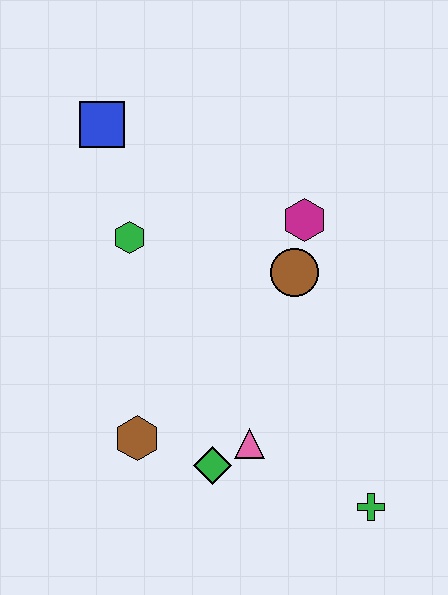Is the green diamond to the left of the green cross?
Yes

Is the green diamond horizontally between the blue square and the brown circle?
Yes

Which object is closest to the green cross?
The pink triangle is closest to the green cross.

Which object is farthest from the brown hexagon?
The blue square is farthest from the brown hexagon.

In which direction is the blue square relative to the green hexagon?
The blue square is above the green hexagon.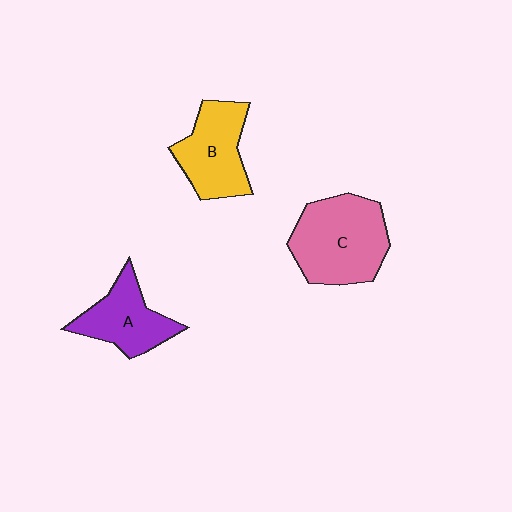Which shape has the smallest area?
Shape A (purple).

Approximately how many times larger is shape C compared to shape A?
Approximately 1.5 times.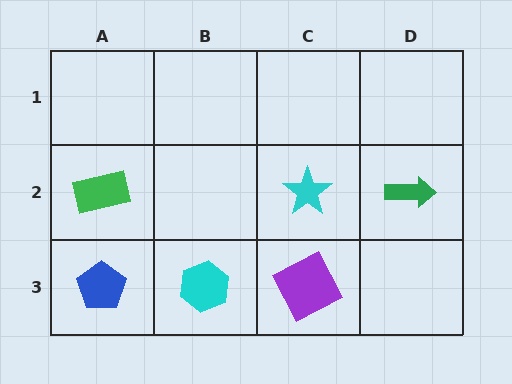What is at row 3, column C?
A purple square.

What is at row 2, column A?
A green rectangle.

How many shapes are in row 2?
3 shapes.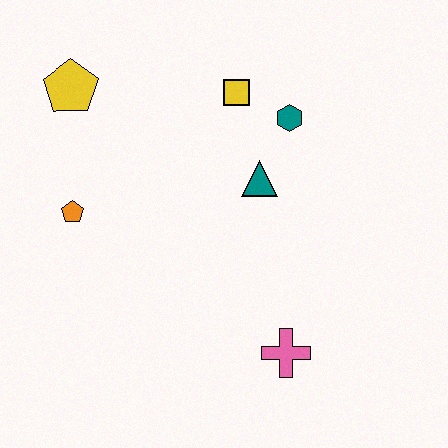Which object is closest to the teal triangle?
The teal hexagon is closest to the teal triangle.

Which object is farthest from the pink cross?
The yellow pentagon is farthest from the pink cross.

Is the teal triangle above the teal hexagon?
No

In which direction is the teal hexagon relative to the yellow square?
The teal hexagon is to the right of the yellow square.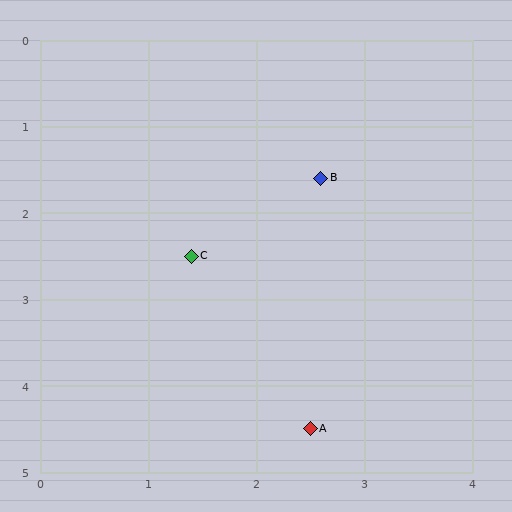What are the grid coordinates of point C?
Point C is at approximately (1.4, 2.5).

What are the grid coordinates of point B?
Point B is at approximately (2.6, 1.6).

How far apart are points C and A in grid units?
Points C and A are about 2.3 grid units apart.